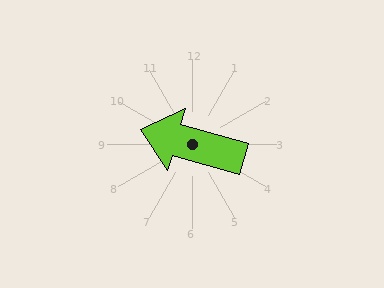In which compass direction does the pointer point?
West.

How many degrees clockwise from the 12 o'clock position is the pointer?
Approximately 286 degrees.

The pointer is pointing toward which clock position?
Roughly 10 o'clock.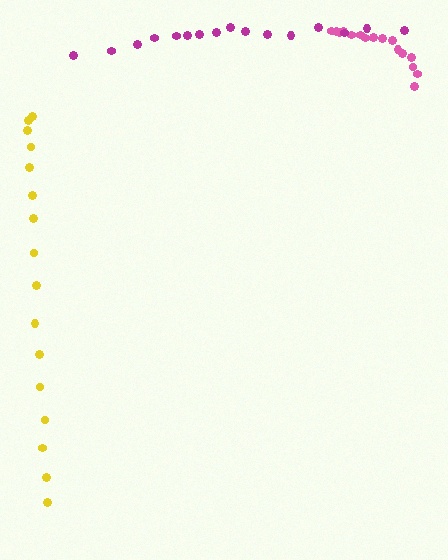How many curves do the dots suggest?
There are 3 distinct paths.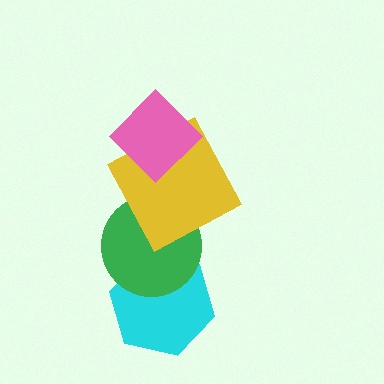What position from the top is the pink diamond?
The pink diamond is 1st from the top.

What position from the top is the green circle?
The green circle is 3rd from the top.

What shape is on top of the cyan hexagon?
The green circle is on top of the cyan hexagon.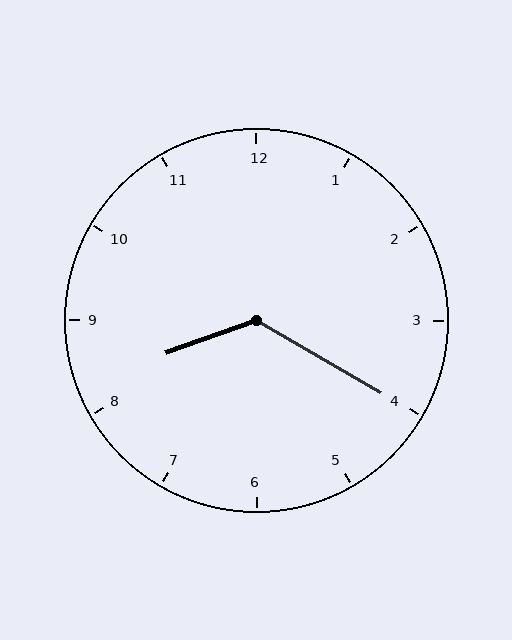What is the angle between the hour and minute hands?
Approximately 130 degrees.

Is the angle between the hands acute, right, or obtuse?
It is obtuse.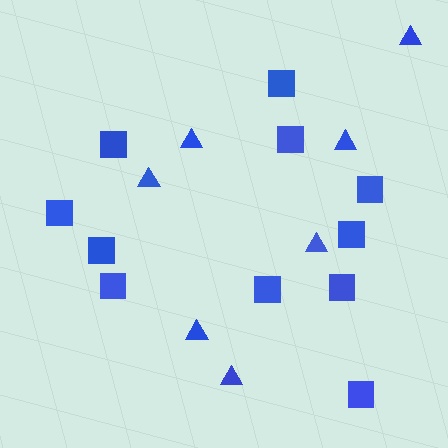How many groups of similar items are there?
There are 2 groups: one group of squares (11) and one group of triangles (7).